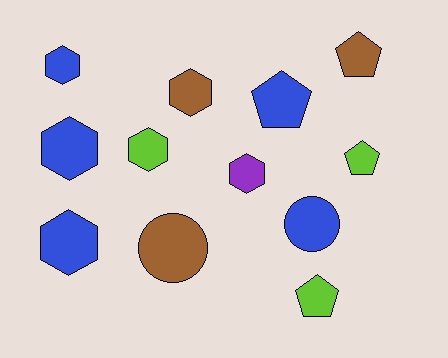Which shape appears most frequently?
Hexagon, with 6 objects.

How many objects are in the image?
There are 12 objects.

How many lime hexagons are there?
There is 1 lime hexagon.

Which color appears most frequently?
Blue, with 5 objects.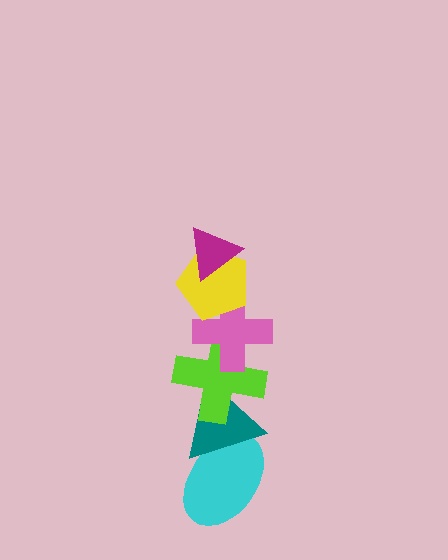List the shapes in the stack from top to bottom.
From top to bottom: the magenta triangle, the yellow pentagon, the pink cross, the lime cross, the teal triangle, the cyan ellipse.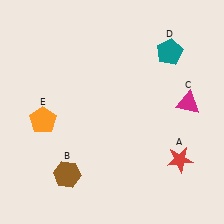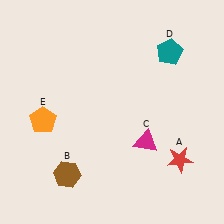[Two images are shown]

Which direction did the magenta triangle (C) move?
The magenta triangle (C) moved left.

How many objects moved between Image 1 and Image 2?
1 object moved between the two images.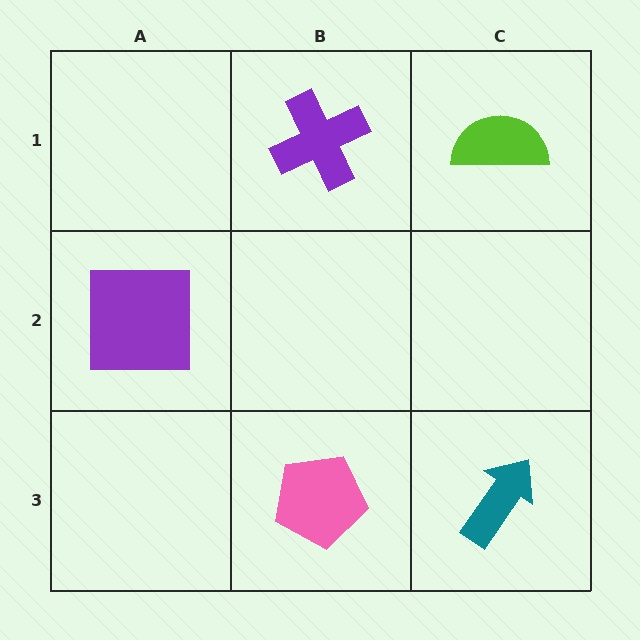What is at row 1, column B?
A purple cross.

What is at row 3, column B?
A pink pentagon.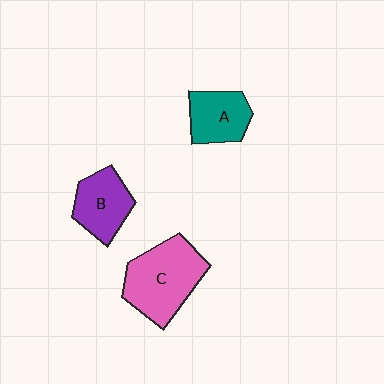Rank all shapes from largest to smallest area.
From largest to smallest: C (pink), B (purple), A (teal).